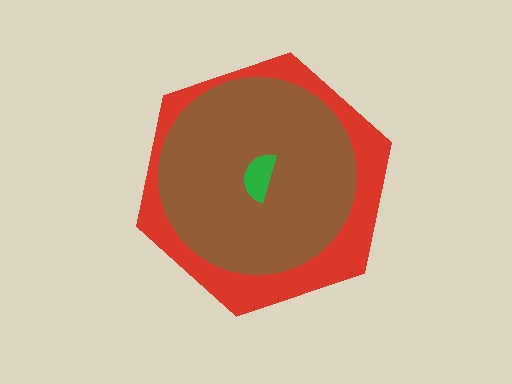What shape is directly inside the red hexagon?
The brown circle.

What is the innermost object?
The green semicircle.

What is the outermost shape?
The red hexagon.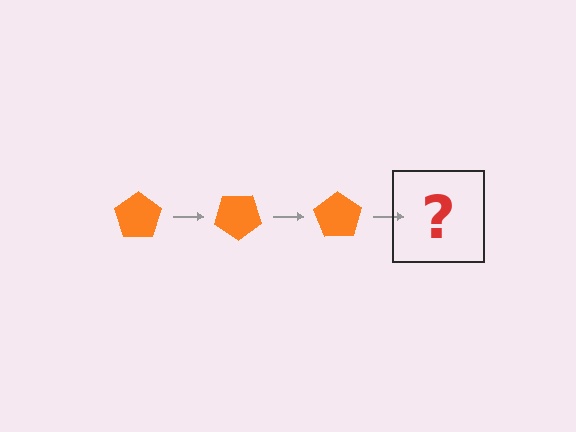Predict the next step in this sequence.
The next step is an orange pentagon rotated 105 degrees.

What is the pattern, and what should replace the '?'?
The pattern is that the pentagon rotates 35 degrees each step. The '?' should be an orange pentagon rotated 105 degrees.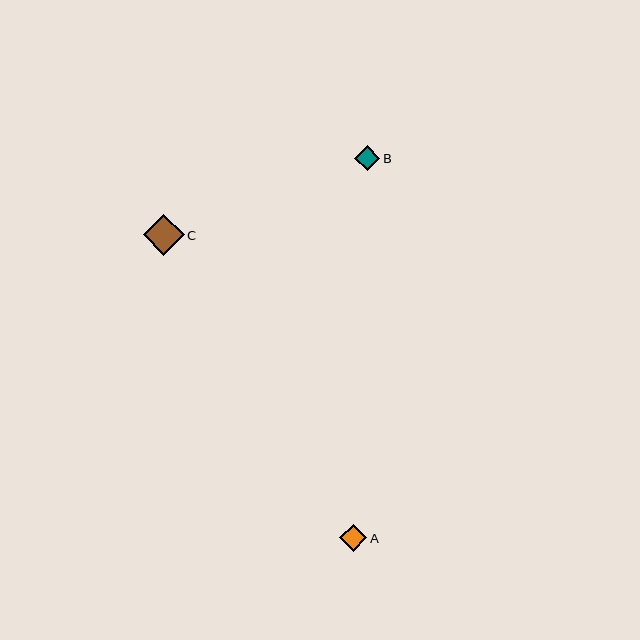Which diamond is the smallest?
Diamond B is the smallest with a size of approximately 25 pixels.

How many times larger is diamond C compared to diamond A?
Diamond C is approximately 1.5 times the size of diamond A.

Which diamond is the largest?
Diamond C is the largest with a size of approximately 41 pixels.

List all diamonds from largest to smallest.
From largest to smallest: C, A, B.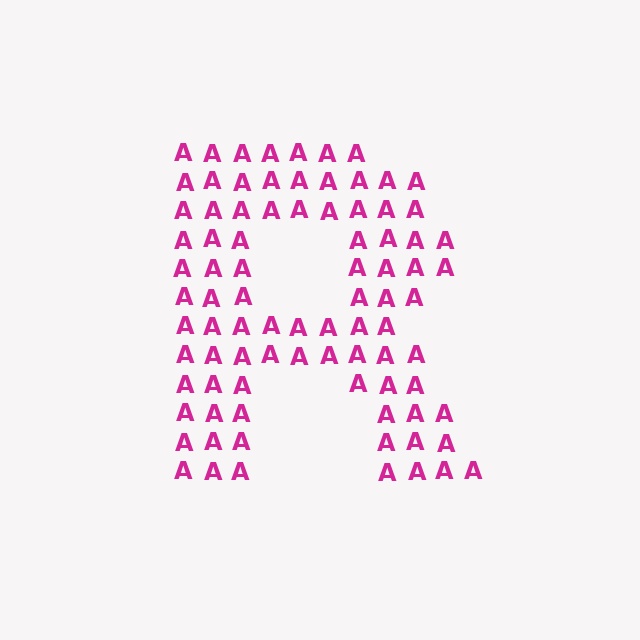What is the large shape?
The large shape is the letter R.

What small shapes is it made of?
It is made of small letter A's.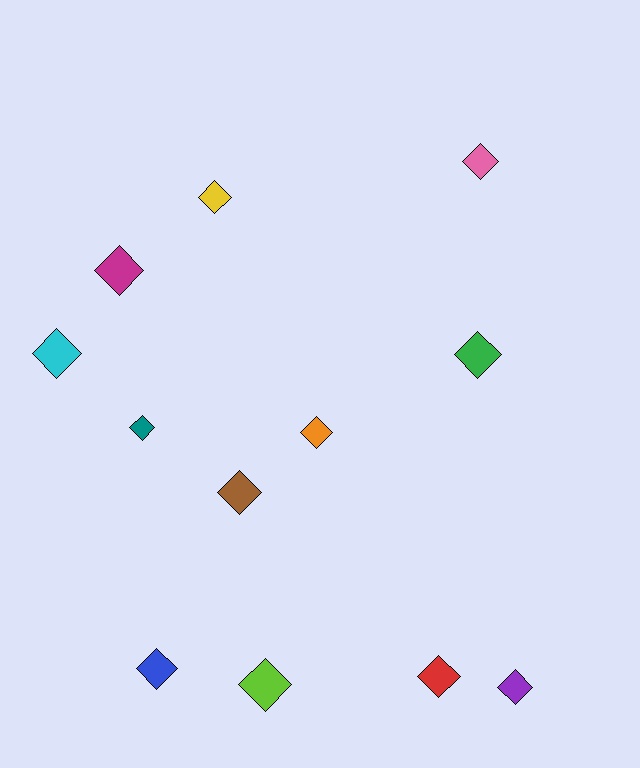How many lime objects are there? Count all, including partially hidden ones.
There is 1 lime object.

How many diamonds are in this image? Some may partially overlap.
There are 12 diamonds.